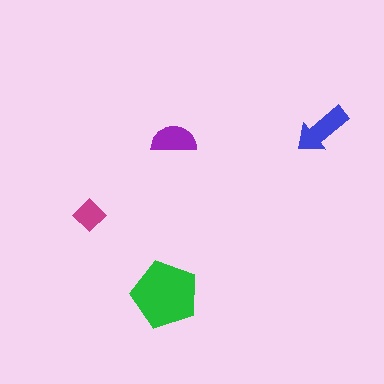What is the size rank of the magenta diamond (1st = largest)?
4th.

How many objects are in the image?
There are 4 objects in the image.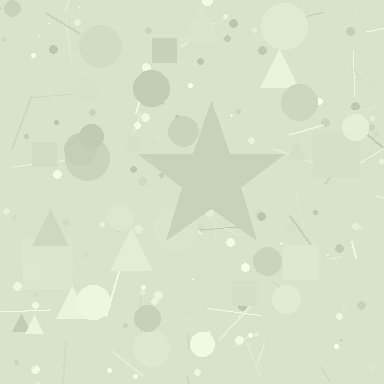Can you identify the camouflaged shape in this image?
The camouflaged shape is a star.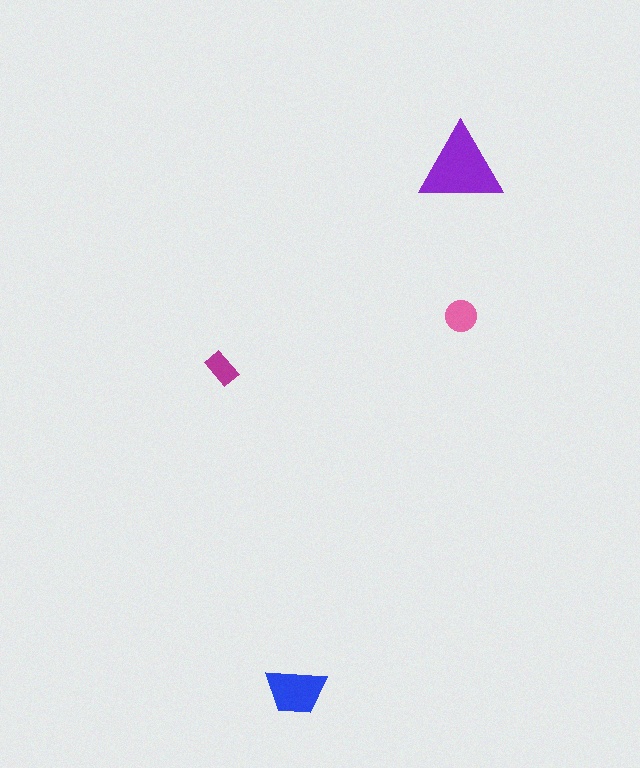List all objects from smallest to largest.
The magenta rectangle, the pink circle, the blue trapezoid, the purple triangle.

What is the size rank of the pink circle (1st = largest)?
3rd.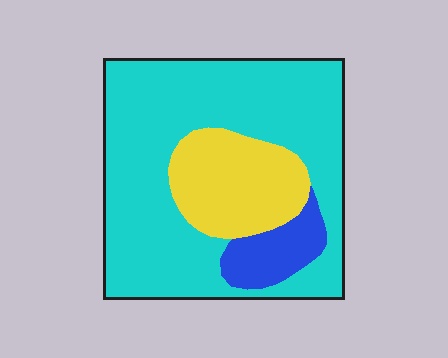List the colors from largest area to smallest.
From largest to smallest: cyan, yellow, blue.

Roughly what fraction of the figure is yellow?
Yellow covers about 20% of the figure.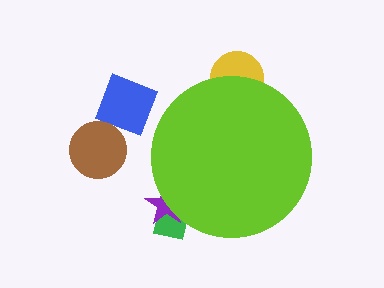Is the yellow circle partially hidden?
Yes, the yellow circle is partially hidden behind the lime circle.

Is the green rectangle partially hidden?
Yes, the green rectangle is partially hidden behind the lime circle.